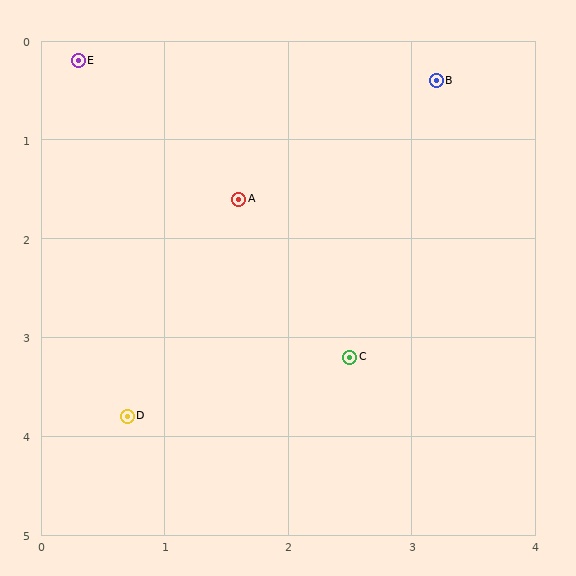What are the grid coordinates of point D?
Point D is at approximately (0.7, 3.8).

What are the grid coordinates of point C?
Point C is at approximately (2.5, 3.2).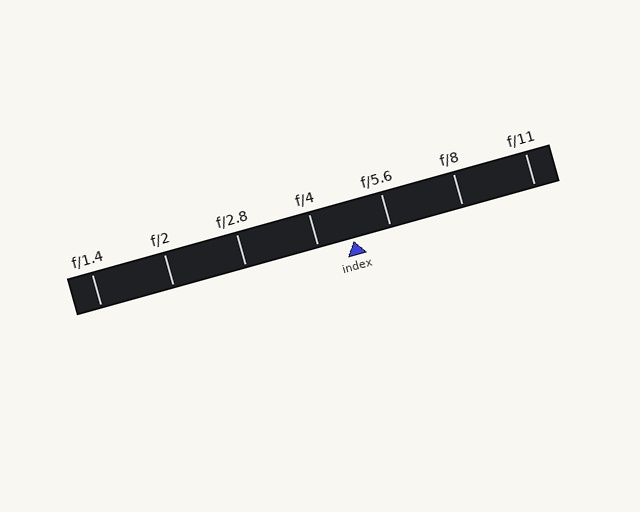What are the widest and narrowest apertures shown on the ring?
The widest aperture shown is f/1.4 and the narrowest is f/11.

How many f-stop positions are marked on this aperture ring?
There are 7 f-stop positions marked.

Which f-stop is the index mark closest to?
The index mark is closest to f/4.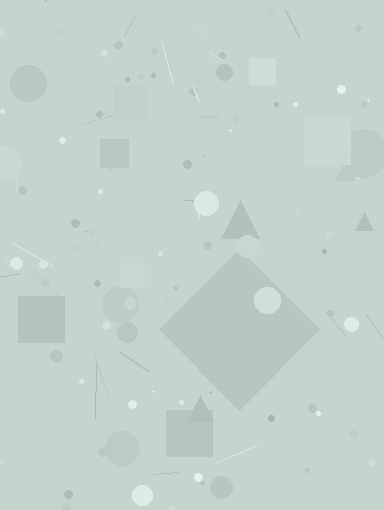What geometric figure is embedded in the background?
A diamond is embedded in the background.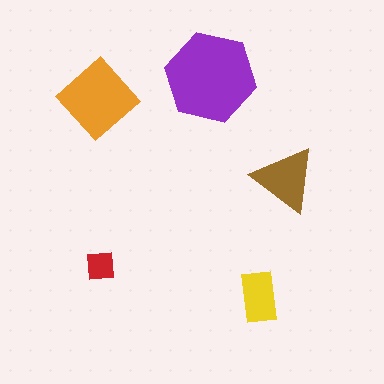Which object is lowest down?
The yellow rectangle is bottommost.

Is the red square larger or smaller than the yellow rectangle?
Smaller.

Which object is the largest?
The purple hexagon.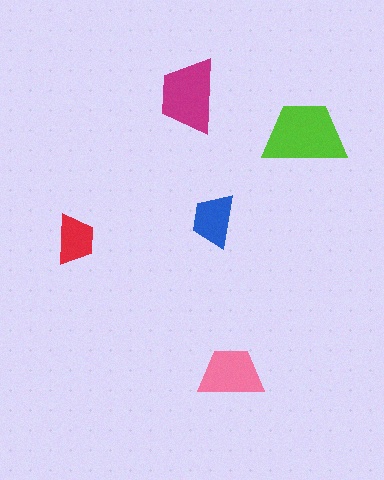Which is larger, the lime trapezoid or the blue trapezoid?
The lime one.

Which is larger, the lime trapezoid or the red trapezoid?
The lime one.